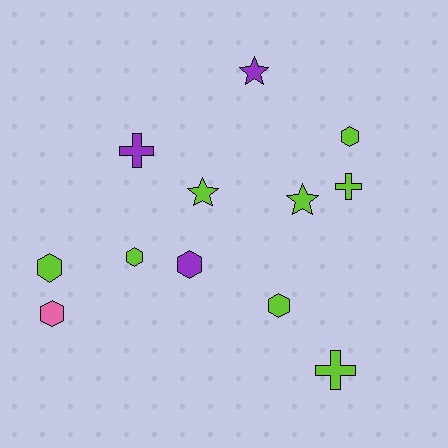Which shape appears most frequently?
Hexagon, with 6 objects.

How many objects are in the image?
There are 12 objects.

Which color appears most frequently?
Lime, with 8 objects.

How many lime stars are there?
There are 2 lime stars.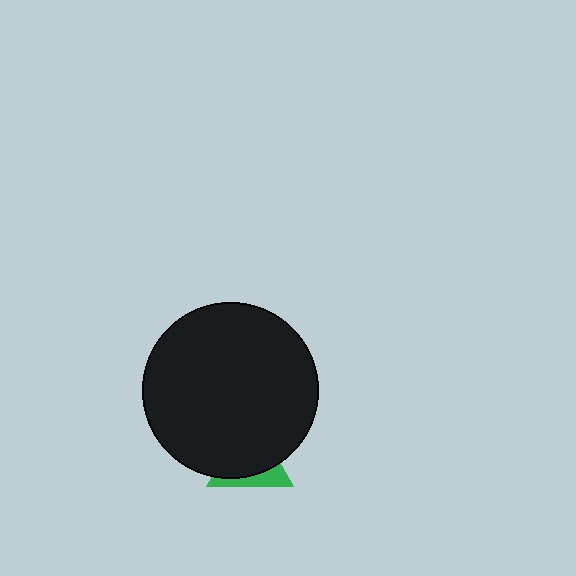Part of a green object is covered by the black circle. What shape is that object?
It is a triangle.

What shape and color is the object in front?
The object in front is a black circle.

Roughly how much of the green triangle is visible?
A small part of it is visible (roughly 31%).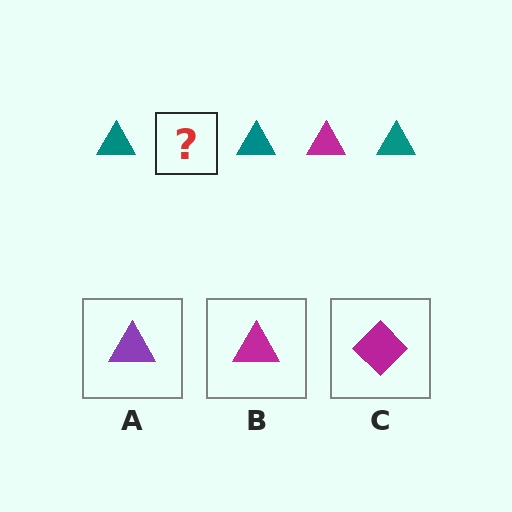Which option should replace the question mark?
Option B.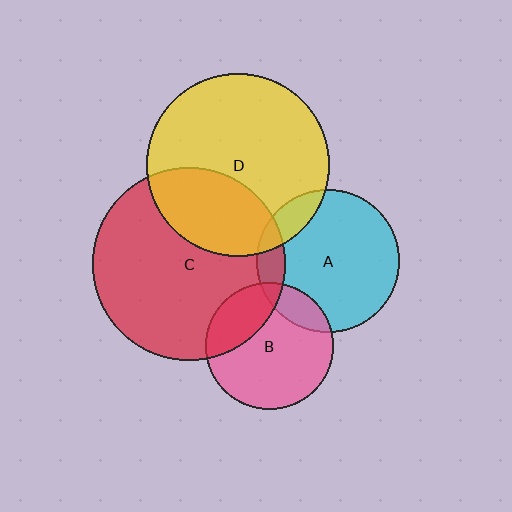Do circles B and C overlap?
Yes.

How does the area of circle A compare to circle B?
Approximately 1.3 times.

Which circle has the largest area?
Circle C (red).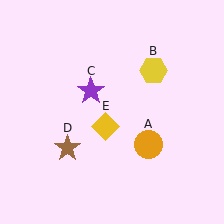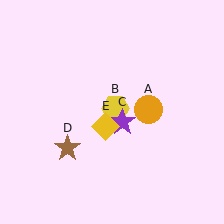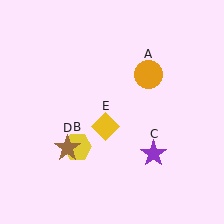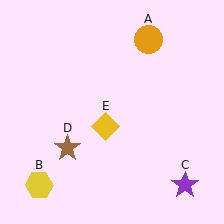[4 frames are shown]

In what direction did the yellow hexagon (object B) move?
The yellow hexagon (object B) moved down and to the left.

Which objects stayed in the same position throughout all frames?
Brown star (object D) and yellow diamond (object E) remained stationary.